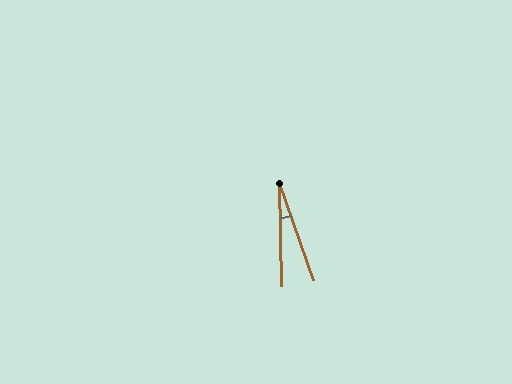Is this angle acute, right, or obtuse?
It is acute.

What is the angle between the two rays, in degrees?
Approximately 18 degrees.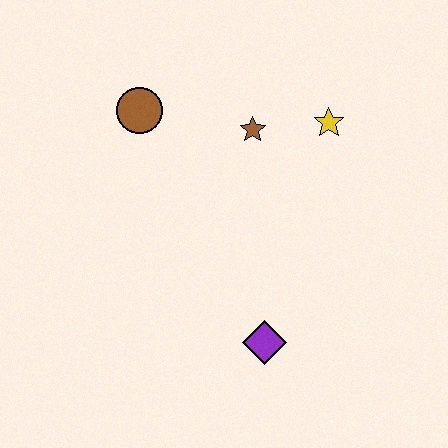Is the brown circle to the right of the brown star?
No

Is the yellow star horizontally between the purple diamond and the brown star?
No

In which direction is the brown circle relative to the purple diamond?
The brown circle is above the purple diamond.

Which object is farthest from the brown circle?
The purple diamond is farthest from the brown circle.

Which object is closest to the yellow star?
The brown star is closest to the yellow star.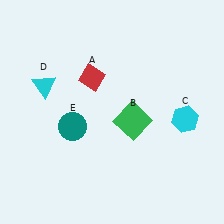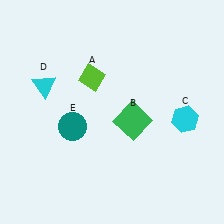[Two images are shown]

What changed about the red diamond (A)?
In Image 1, A is red. In Image 2, it changed to lime.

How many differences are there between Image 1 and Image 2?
There is 1 difference between the two images.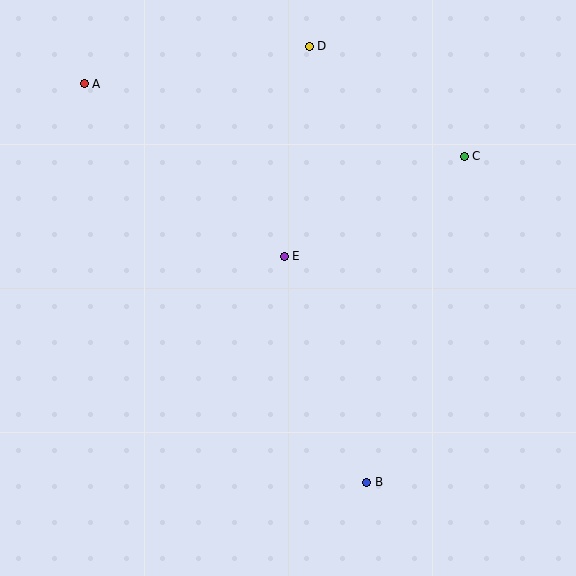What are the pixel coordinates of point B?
Point B is at (367, 482).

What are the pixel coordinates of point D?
Point D is at (309, 46).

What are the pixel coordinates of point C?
Point C is at (464, 156).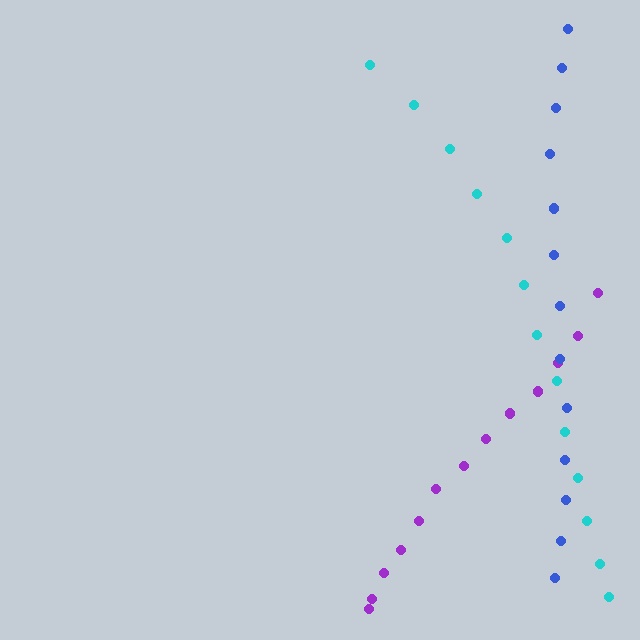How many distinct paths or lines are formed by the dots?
There are 3 distinct paths.